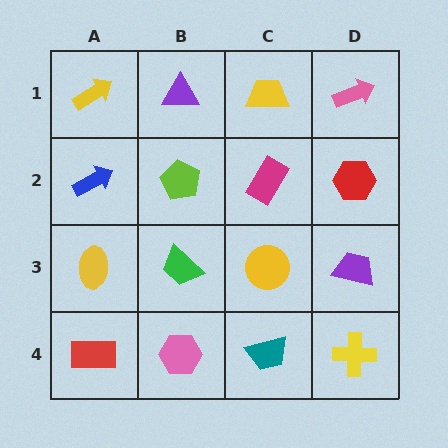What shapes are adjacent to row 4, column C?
A yellow circle (row 3, column C), a pink hexagon (row 4, column B), a yellow cross (row 4, column D).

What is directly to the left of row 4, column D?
A teal trapezoid.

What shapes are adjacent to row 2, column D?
A pink arrow (row 1, column D), a purple trapezoid (row 3, column D), a magenta rectangle (row 2, column C).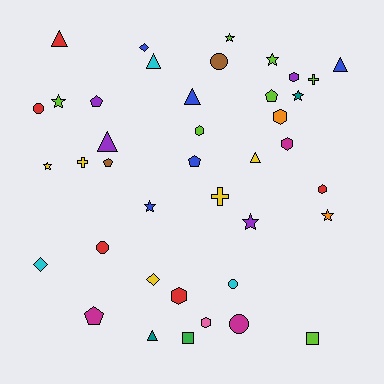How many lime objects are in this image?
There are 7 lime objects.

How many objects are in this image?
There are 40 objects.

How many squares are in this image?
There are 2 squares.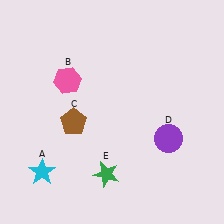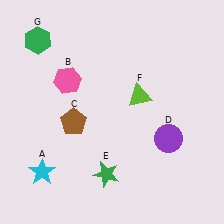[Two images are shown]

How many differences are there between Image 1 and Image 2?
There are 2 differences between the two images.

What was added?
A lime triangle (F), a green hexagon (G) were added in Image 2.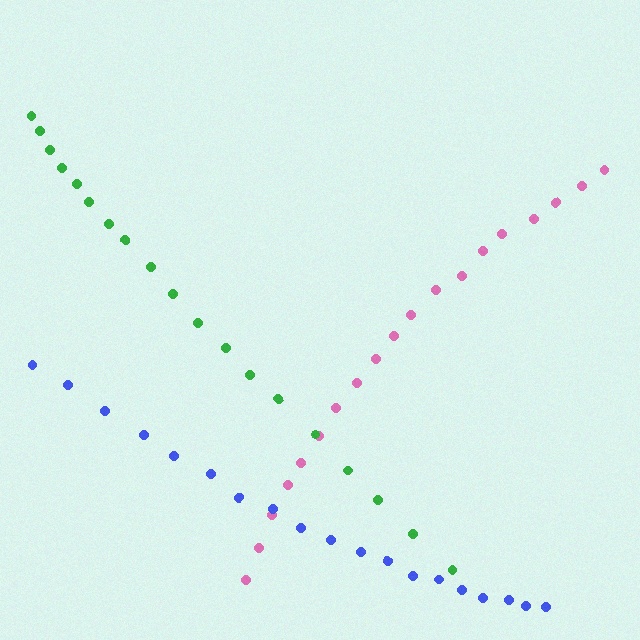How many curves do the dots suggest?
There are 3 distinct paths.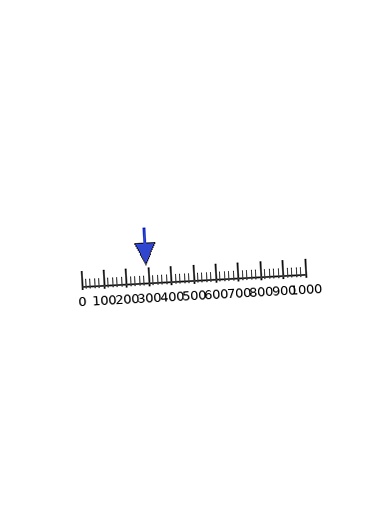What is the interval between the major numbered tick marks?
The major tick marks are spaced 100 units apart.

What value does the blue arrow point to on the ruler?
The blue arrow points to approximately 291.